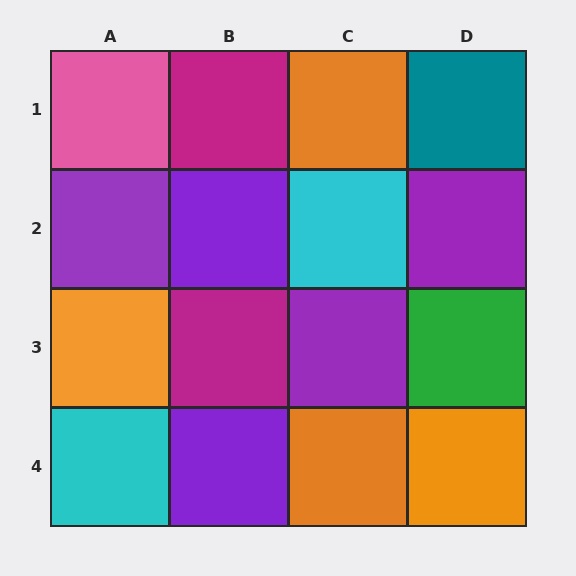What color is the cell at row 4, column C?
Orange.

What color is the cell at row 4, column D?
Orange.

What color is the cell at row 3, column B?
Magenta.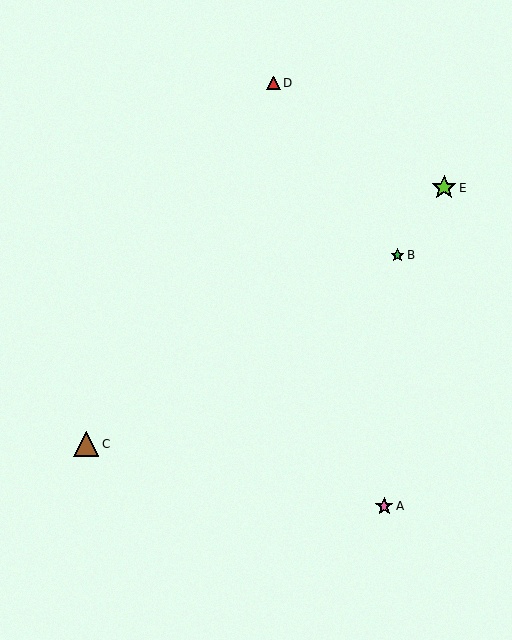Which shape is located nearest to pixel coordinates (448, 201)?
The lime star (labeled E) at (444, 188) is nearest to that location.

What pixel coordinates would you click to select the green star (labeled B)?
Click at (398, 255) to select the green star B.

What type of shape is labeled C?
Shape C is a brown triangle.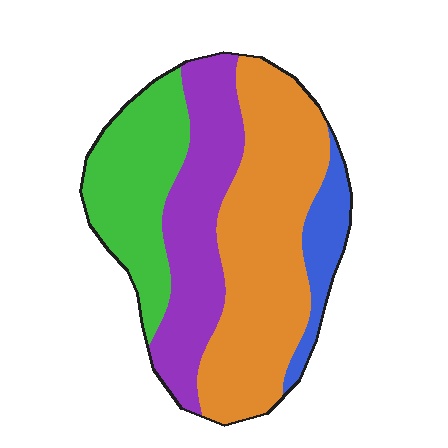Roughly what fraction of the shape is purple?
Purple takes up about one quarter (1/4) of the shape.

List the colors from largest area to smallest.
From largest to smallest: orange, purple, green, blue.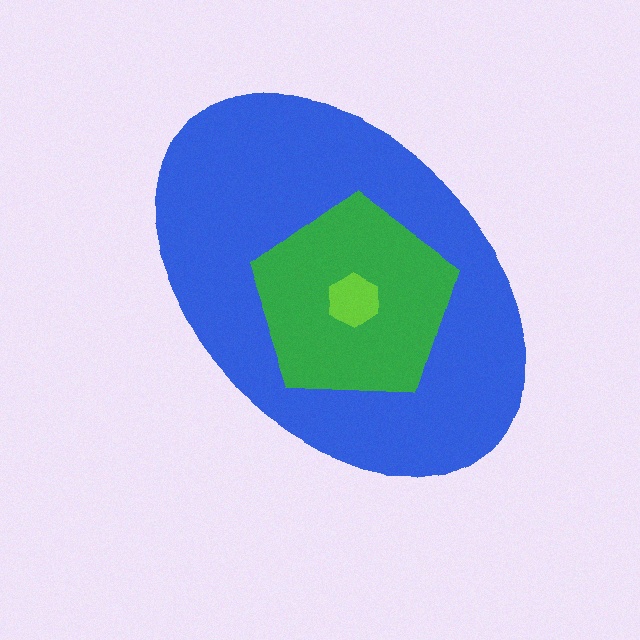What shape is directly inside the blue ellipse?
The green pentagon.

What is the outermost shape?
The blue ellipse.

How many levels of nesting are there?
3.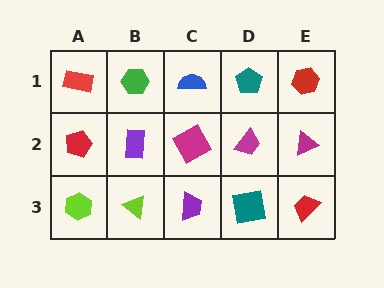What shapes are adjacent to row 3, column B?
A purple rectangle (row 2, column B), a lime hexagon (row 3, column A), a purple trapezoid (row 3, column C).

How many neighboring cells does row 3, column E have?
2.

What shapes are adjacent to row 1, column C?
A magenta square (row 2, column C), a green hexagon (row 1, column B), a teal pentagon (row 1, column D).